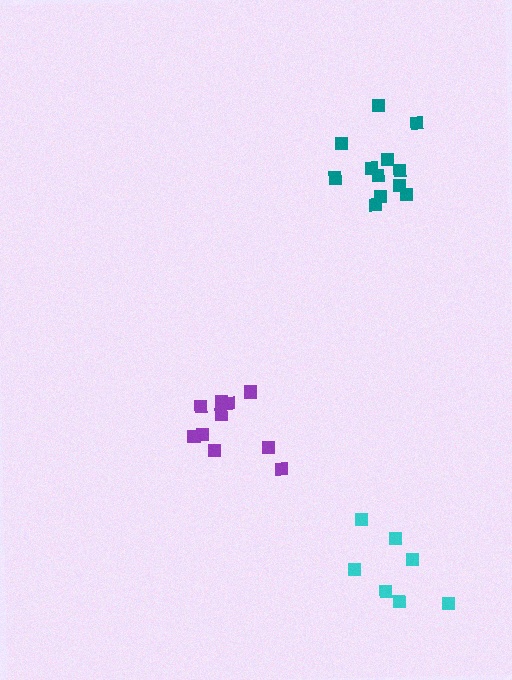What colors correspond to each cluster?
The clusters are colored: cyan, teal, purple.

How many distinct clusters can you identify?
There are 3 distinct clusters.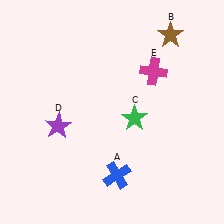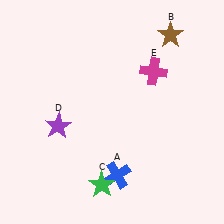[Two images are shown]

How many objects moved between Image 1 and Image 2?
1 object moved between the two images.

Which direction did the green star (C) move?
The green star (C) moved down.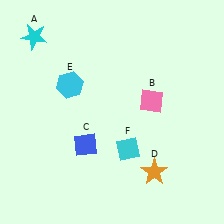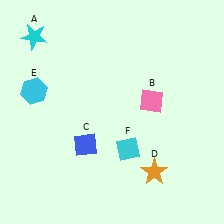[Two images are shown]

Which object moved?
The cyan hexagon (E) moved left.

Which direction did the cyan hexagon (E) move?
The cyan hexagon (E) moved left.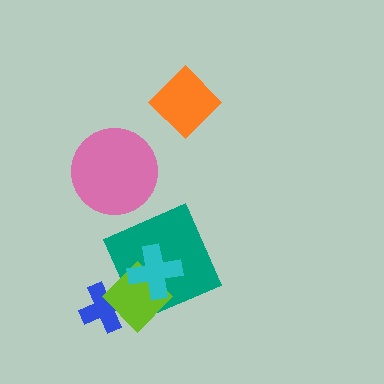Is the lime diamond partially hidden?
Yes, it is partially covered by another shape.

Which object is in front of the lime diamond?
The cyan cross is in front of the lime diamond.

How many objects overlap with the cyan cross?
2 objects overlap with the cyan cross.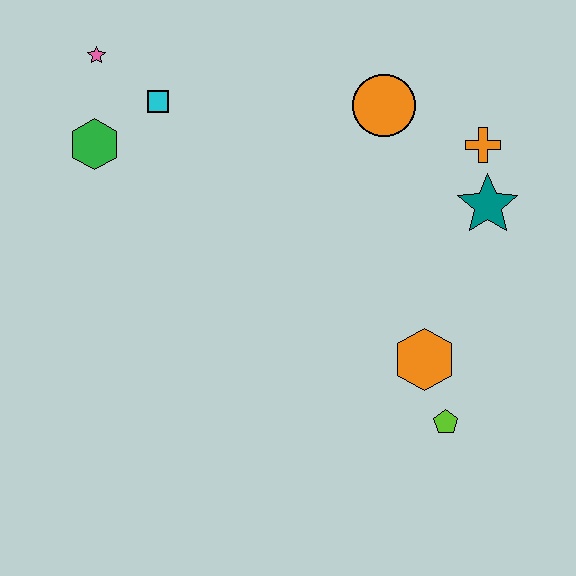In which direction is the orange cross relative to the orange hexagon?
The orange cross is above the orange hexagon.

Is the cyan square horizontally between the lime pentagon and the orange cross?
No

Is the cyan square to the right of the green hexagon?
Yes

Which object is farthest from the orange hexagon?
The pink star is farthest from the orange hexagon.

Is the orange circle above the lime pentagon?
Yes